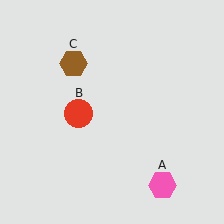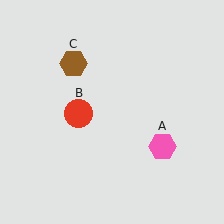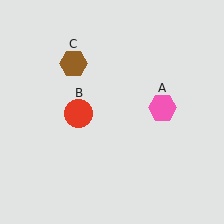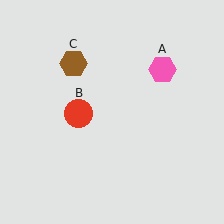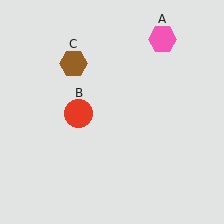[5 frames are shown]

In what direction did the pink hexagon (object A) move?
The pink hexagon (object A) moved up.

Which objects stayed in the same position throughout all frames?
Red circle (object B) and brown hexagon (object C) remained stationary.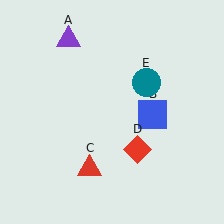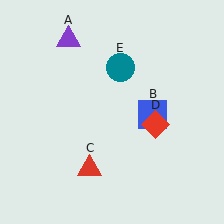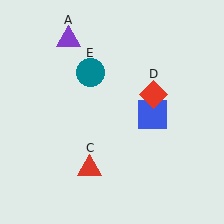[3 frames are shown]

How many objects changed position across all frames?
2 objects changed position: red diamond (object D), teal circle (object E).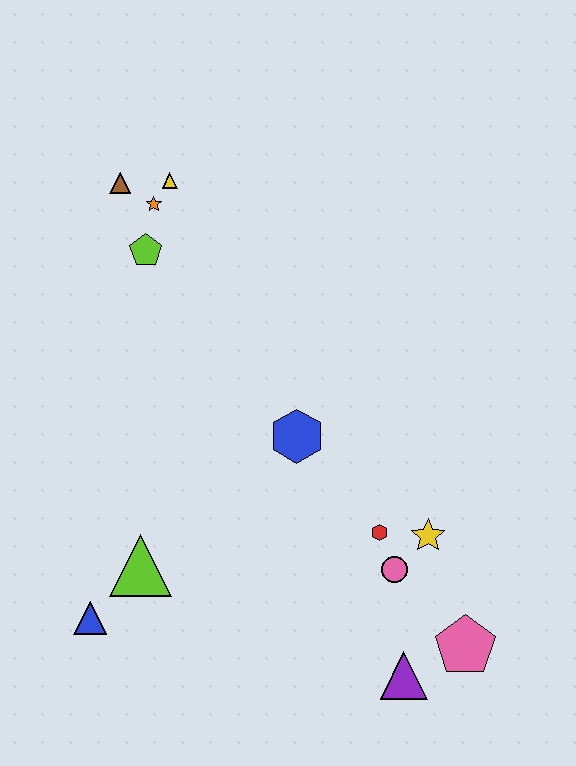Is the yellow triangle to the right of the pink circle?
No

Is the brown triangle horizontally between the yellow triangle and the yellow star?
No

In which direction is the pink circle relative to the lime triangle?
The pink circle is to the right of the lime triangle.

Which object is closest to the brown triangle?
The orange star is closest to the brown triangle.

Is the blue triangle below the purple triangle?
No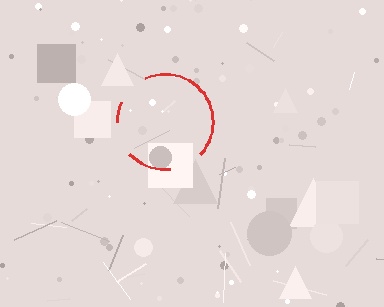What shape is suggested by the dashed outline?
The dashed outline suggests a circle.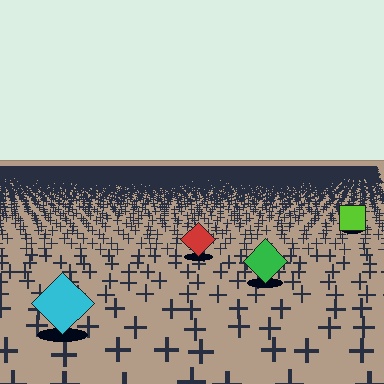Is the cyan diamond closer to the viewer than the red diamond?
Yes. The cyan diamond is closer — you can tell from the texture gradient: the ground texture is coarser near it.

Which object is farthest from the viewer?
The lime square is farthest from the viewer. It appears smaller and the ground texture around it is denser.